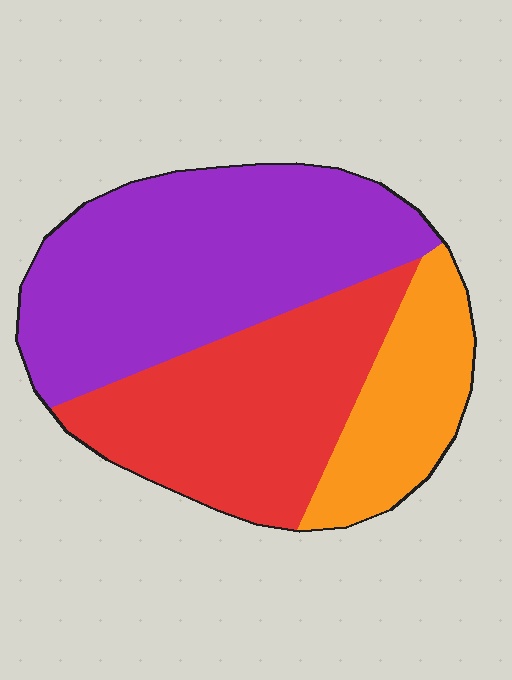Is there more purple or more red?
Purple.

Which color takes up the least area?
Orange, at roughly 20%.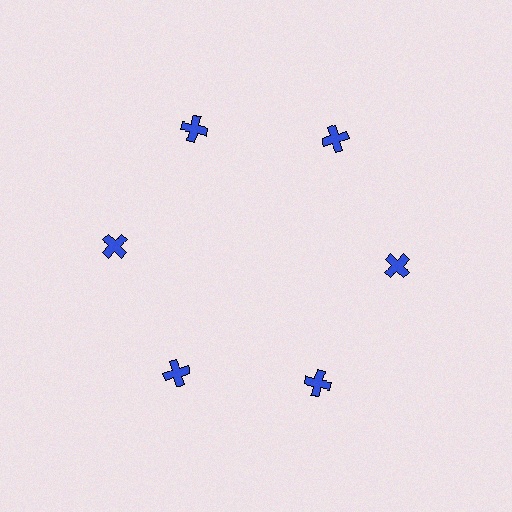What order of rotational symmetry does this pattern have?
This pattern has 6-fold rotational symmetry.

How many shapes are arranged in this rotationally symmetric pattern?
There are 6 shapes, arranged in 6 groups of 1.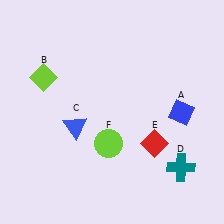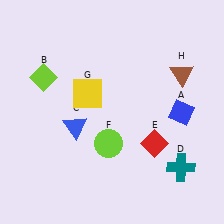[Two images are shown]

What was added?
A yellow square (G), a brown triangle (H) were added in Image 2.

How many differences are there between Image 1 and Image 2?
There are 2 differences between the two images.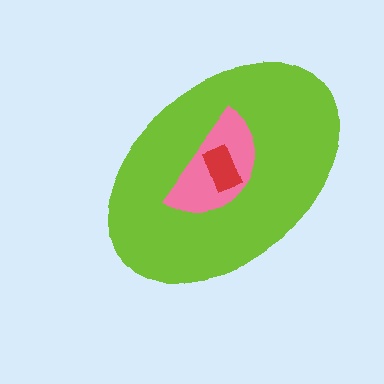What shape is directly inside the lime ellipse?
The pink semicircle.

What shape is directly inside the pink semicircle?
The red rectangle.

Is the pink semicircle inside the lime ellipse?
Yes.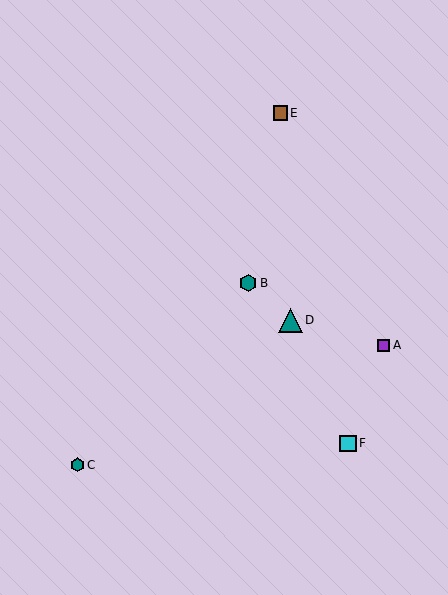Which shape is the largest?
The teal triangle (labeled D) is the largest.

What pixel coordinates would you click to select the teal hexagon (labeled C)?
Click at (77, 465) to select the teal hexagon C.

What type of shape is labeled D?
Shape D is a teal triangle.